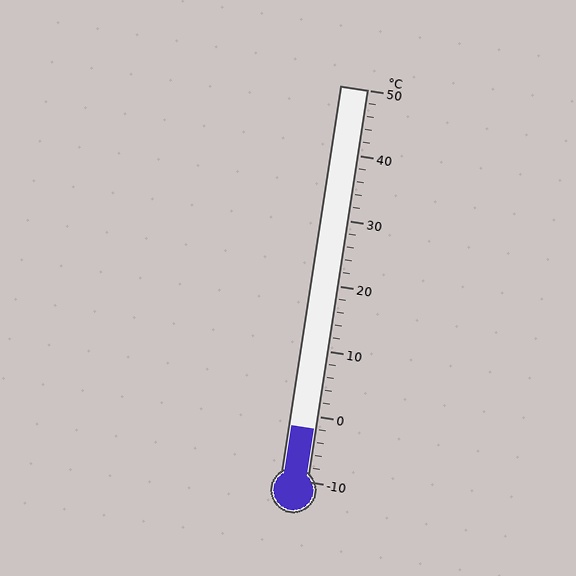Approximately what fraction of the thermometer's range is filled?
The thermometer is filled to approximately 15% of its range.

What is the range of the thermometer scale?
The thermometer scale ranges from -10°C to 50°C.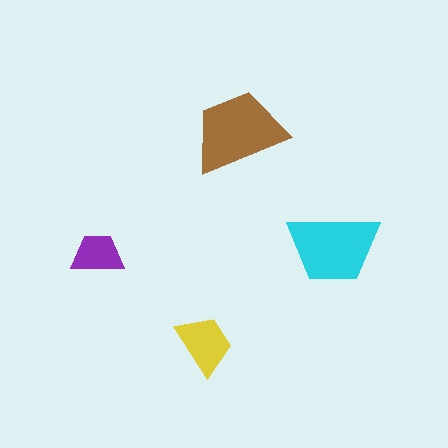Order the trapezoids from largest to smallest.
the brown one, the cyan one, the yellow one, the purple one.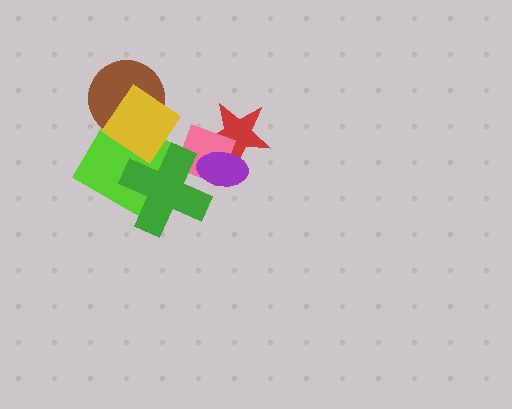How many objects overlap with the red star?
2 objects overlap with the red star.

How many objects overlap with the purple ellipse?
3 objects overlap with the purple ellipse.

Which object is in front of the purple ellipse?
The green cross is in front of the purple ellipse.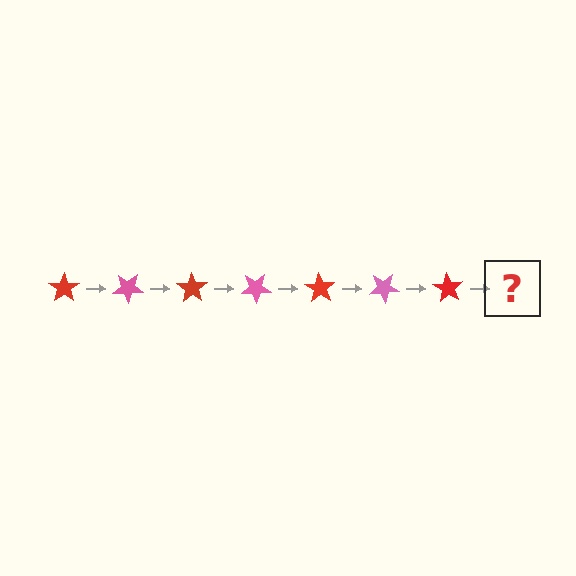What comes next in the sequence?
The next element should be a pink star, rotated 245 degrees from the start.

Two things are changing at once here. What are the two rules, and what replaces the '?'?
The two rules are that it rotates 35 degrees each step and the color cycles through red and pink. The '?' should be a pink star, rotated 245 degrees from the start.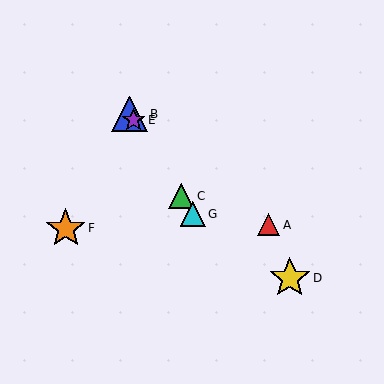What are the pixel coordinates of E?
Object E is at (133, 120).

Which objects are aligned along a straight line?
Objects B, C, E, G are aligned along a straight line.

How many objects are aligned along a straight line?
4 objects (B, C, E, G) are aligned along a straight line.